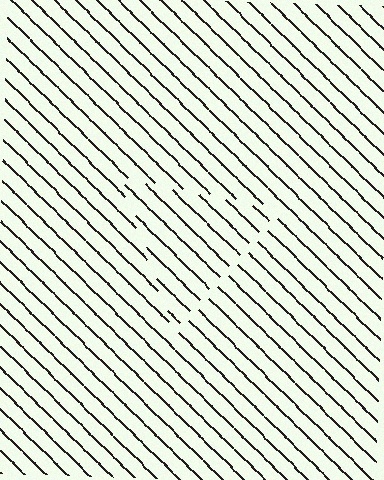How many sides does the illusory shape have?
3 sides — the line-ends trace a triangle.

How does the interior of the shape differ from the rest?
The interior of the shape contains the same grating, shifted by half a period — the contour is defined by the phase discontinuity where line-ends from the inner and outer gratings abut.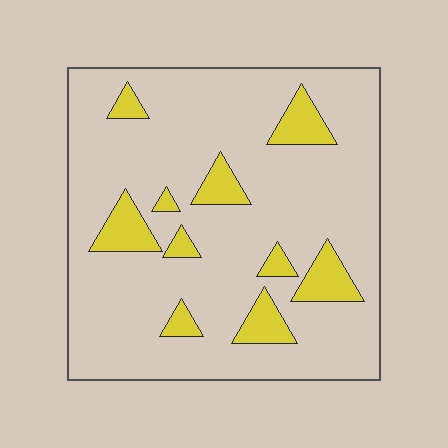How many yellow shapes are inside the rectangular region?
10.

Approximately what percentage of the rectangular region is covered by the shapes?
Approximately 15%.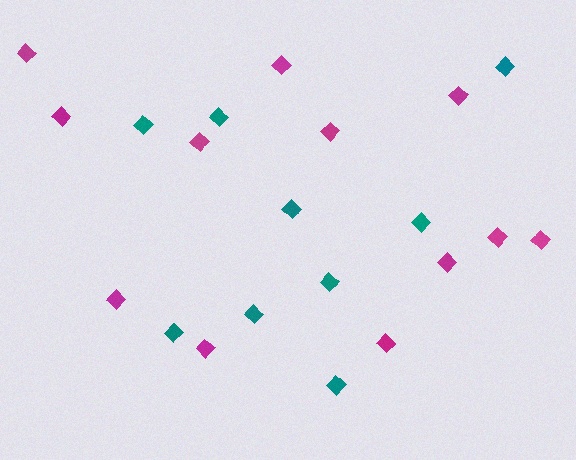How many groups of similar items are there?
There are 2 groups: one group of magenta diamonds (12) and one group of teal diamonds (9).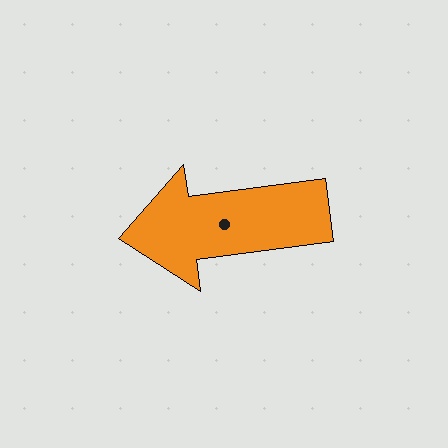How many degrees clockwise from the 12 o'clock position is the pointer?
Approximately 262 degrees.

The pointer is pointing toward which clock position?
Roughly 9 o'clock.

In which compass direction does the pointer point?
West.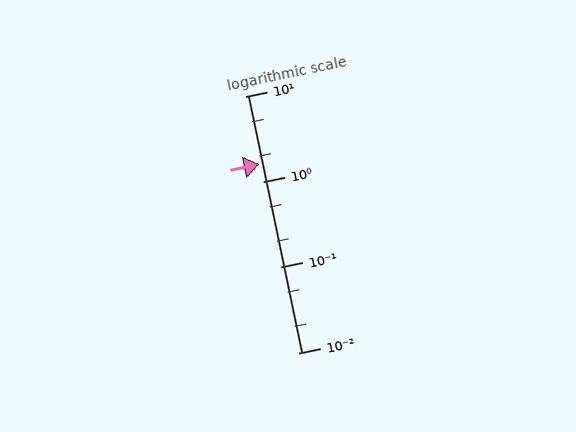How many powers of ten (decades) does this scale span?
The scale spans 3 decades, from 0.01 to 10.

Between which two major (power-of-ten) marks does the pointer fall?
The pointer is between 1 and 10.